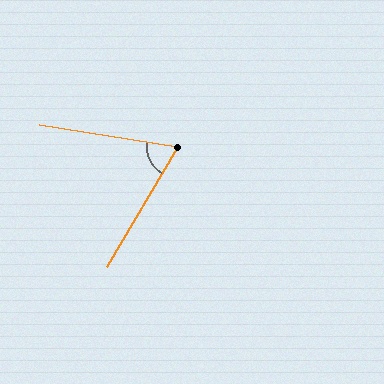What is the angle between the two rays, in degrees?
Approximately 69 degrees.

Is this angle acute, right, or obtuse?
It is acute.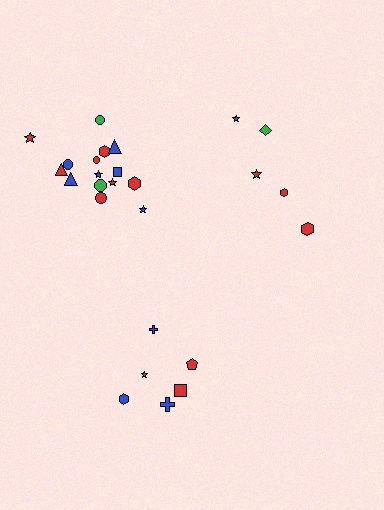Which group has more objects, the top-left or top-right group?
The top-left group.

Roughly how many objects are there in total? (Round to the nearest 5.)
Roughly 25 objects in total.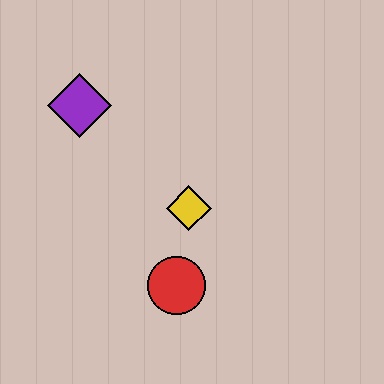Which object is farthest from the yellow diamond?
The purple diamond is farthest from the yellow diamond.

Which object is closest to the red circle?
The yellow diamond is closest to the red circle.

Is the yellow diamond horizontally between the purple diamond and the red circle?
No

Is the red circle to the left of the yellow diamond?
Yes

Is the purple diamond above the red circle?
Yes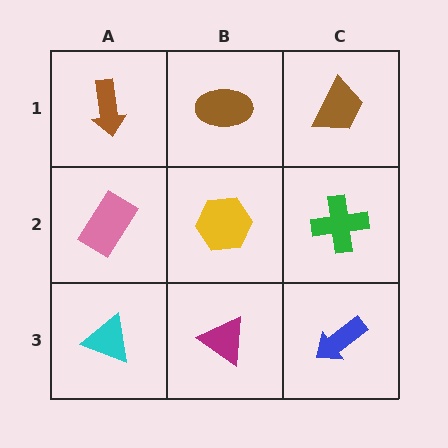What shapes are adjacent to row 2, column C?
A brown trapezoid (row 1, column C), a blue arrow (row 3, column C), a yellow hexagon (row 2, column B).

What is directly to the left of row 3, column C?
A magenta triangle.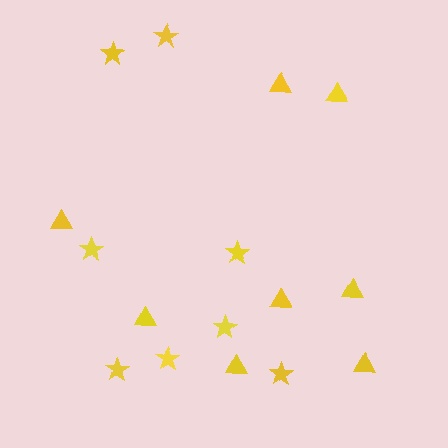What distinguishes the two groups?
There are 2 groups: one group of triangles (8) and one group of stars (8).